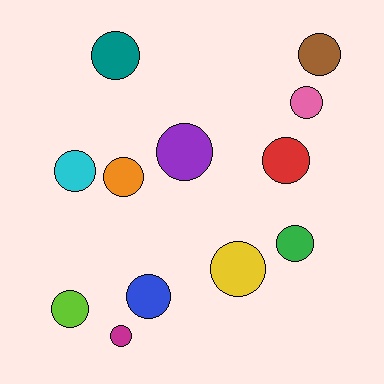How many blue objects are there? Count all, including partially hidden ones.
There is 1 blue object.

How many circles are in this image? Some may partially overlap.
There are 12 circles.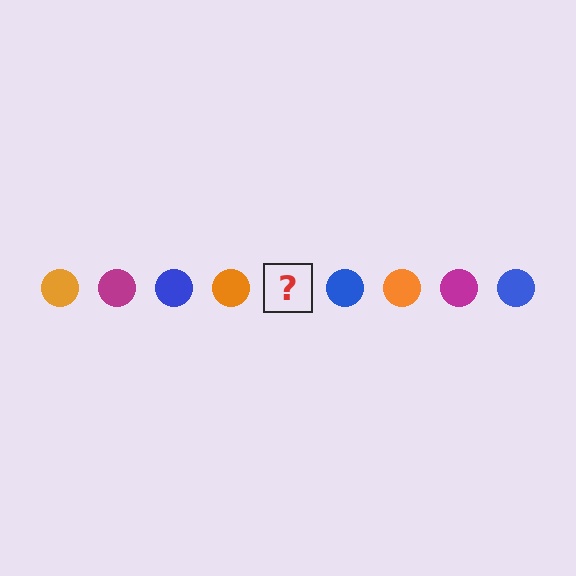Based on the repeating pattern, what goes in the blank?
The blank should be a magenta circle.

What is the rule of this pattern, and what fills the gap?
The rule is that the pattern cycles through orange, magenta, blue circles. The gap should be filled with a magenta circle.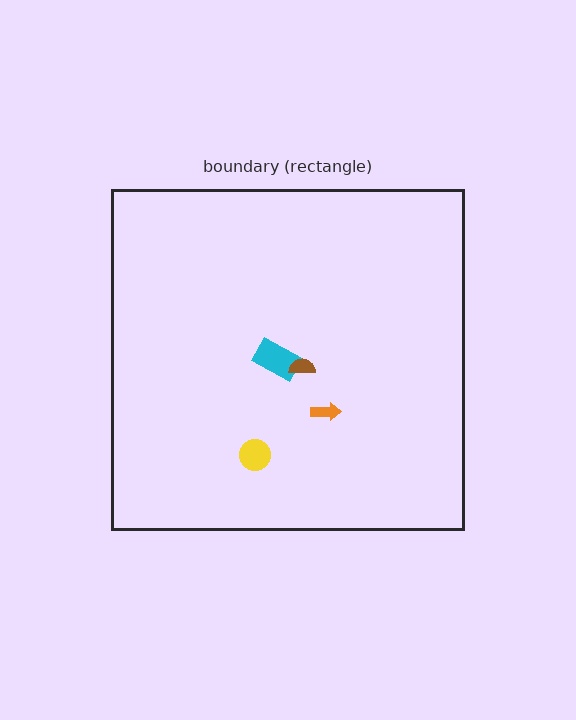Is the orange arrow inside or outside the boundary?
Inside.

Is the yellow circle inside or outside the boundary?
Inside.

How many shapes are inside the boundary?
4 inside, 0 outside.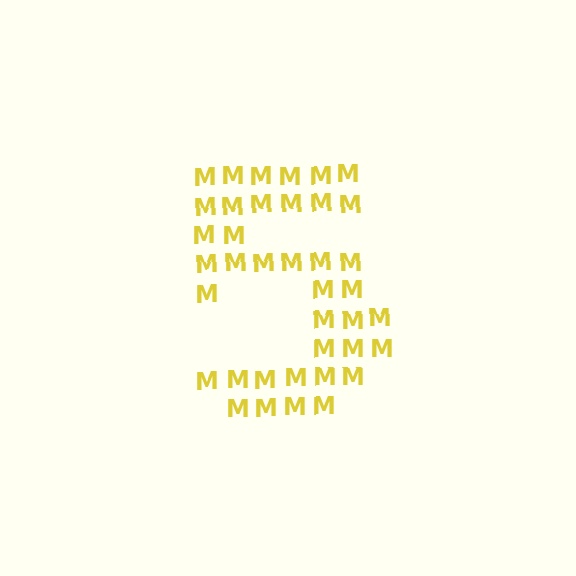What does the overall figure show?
The overall figure shows the digit 5.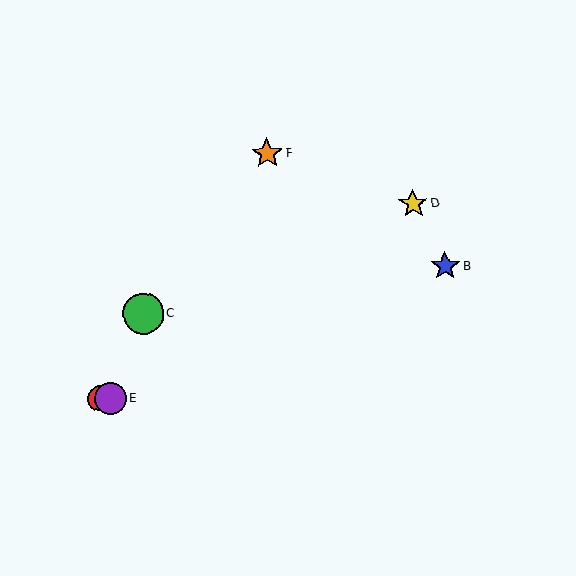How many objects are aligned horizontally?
2 objects (A, E) are aligned horizontally.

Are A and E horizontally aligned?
Yes, both are at y≈399.